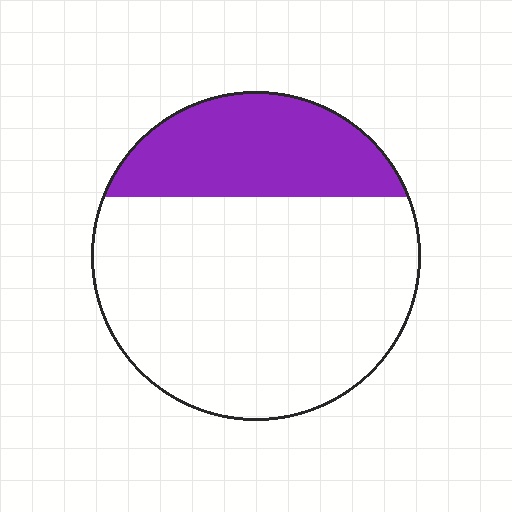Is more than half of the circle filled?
No.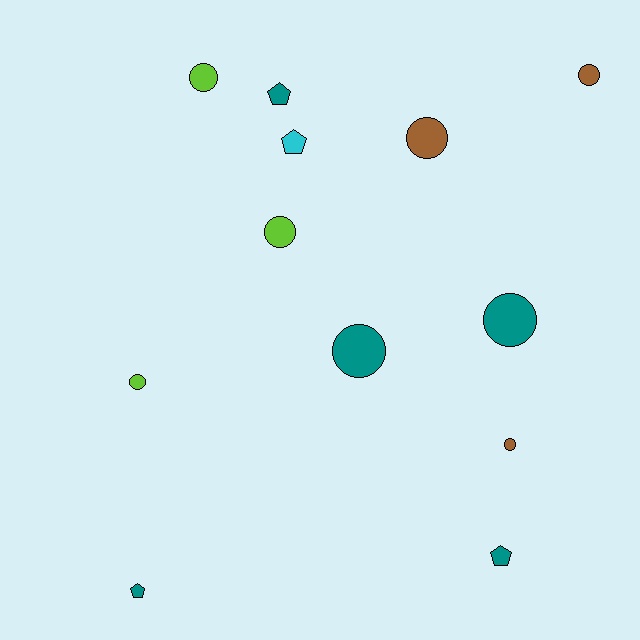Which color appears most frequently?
Teal, with 5 objects.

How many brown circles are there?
There are 3 brown circles.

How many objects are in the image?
There are 12 objects.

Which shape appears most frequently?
Circle, with 8 objects.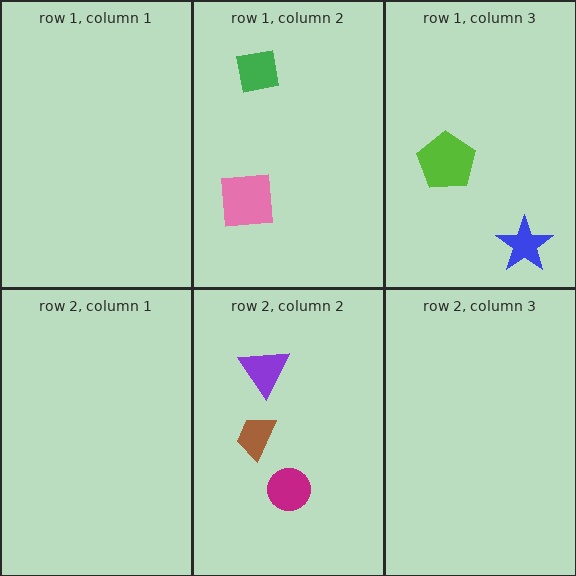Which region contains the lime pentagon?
The row 1, column 3 region.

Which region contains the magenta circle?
The row 2, column 2 region.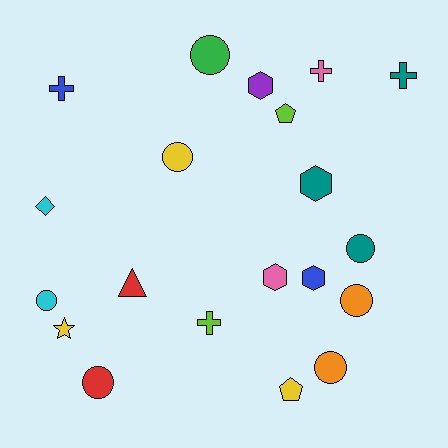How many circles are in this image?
There are 7 circles.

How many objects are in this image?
There are 20 objects.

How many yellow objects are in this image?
There are 3 yellow objects.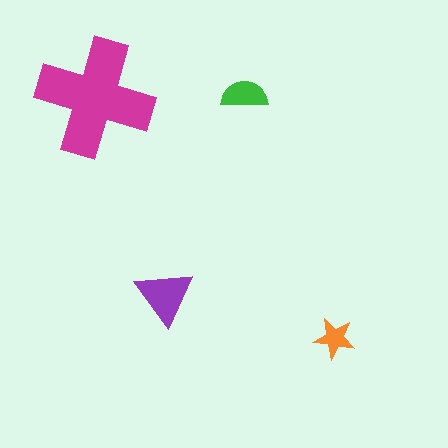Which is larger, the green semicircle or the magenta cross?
The magenta cross.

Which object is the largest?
The magenta cross.